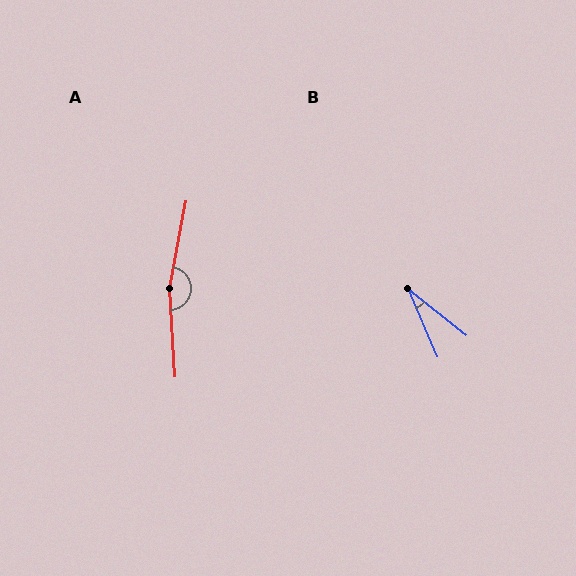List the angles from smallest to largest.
B (28°), A (166°).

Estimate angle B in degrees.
Approximately 28 degrees.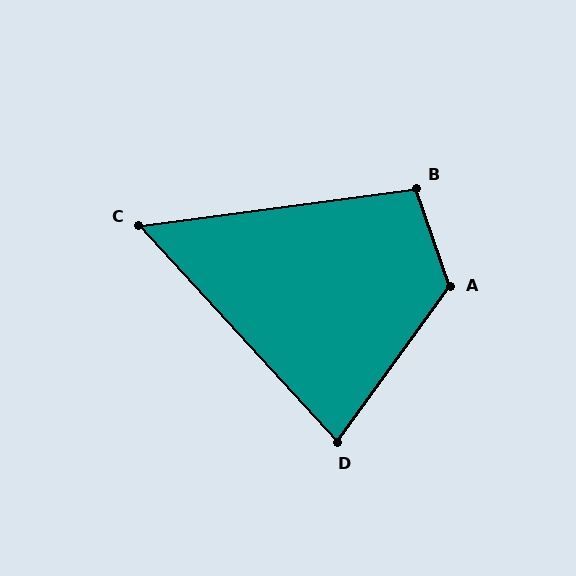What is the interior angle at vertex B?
Approximately 102 degrees (obtuse).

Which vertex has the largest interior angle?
A, at approximately 125 degrees.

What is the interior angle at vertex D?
Approximately 78 degrees (acute).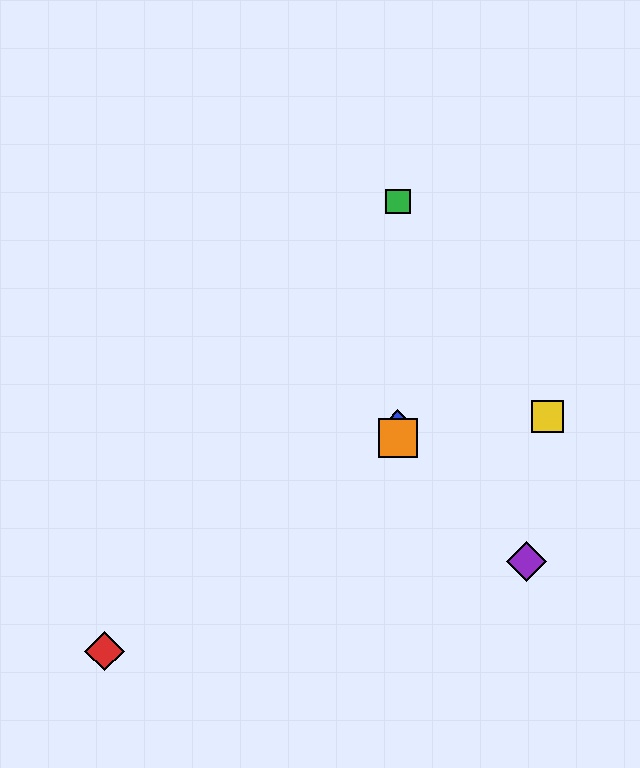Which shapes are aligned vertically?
The blue diamond, the green square, the orange square are aligned vertically.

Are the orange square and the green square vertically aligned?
Yes, both are at x≈398.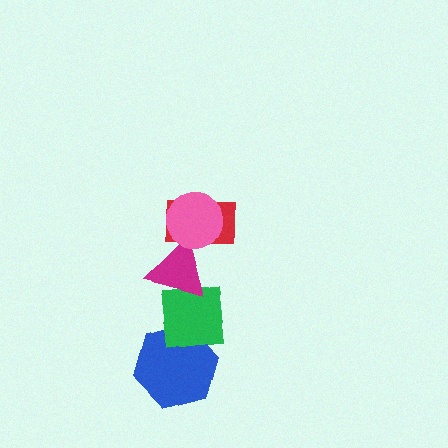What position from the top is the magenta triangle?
The magenta triangle is 3rd from the top.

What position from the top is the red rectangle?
The red rectangle is 2nd from the top.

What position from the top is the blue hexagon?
The blue hexagon is 5th from the top.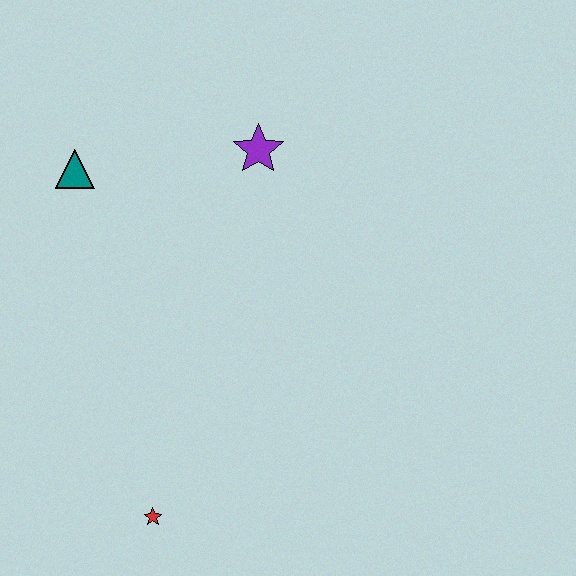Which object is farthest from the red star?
The purple star is farthest from the red star.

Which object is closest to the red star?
The teal triangle is closest to the red star.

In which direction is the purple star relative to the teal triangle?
The purple star is to the right of the teal triangle.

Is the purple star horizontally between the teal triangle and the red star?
No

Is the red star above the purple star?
No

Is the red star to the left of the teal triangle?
No